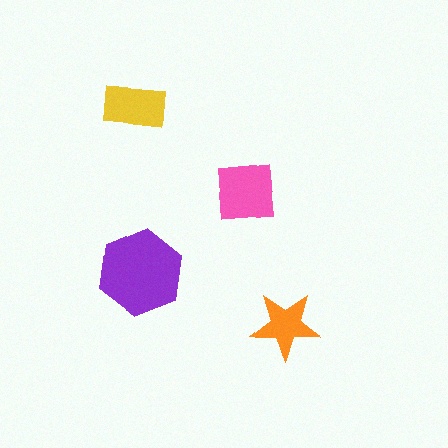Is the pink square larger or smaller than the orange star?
Larger.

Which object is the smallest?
The orange star.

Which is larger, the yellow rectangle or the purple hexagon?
The purple hexagon.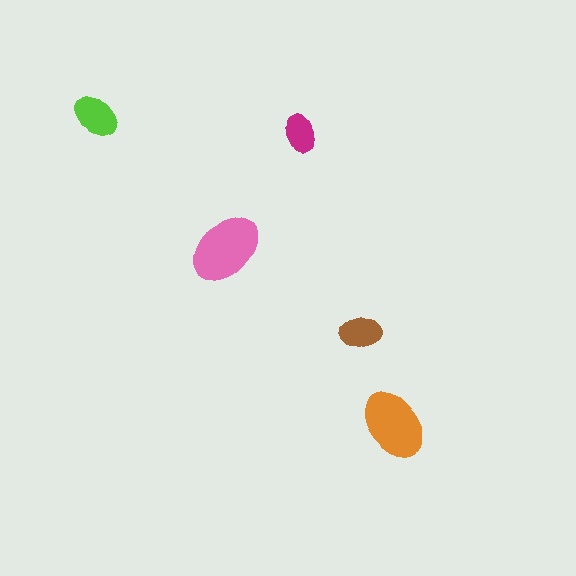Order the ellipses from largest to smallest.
the pink one, the orange one, the lime one, the brown one, the magenta one.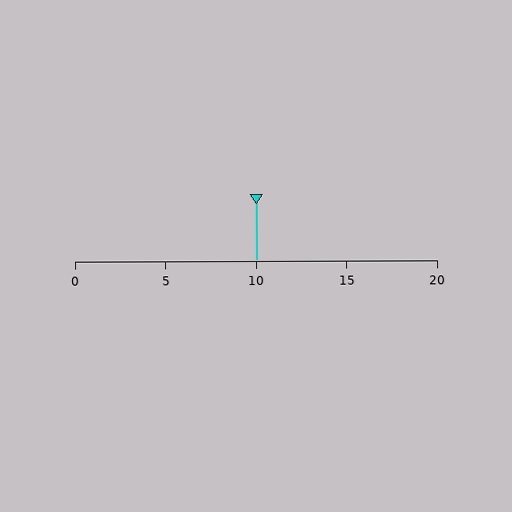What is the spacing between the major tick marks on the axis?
The major ticks are spaced 5 apart.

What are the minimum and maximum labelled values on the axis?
The axis runs from 0 to 20.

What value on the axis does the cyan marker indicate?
The marker indicates approximately 10.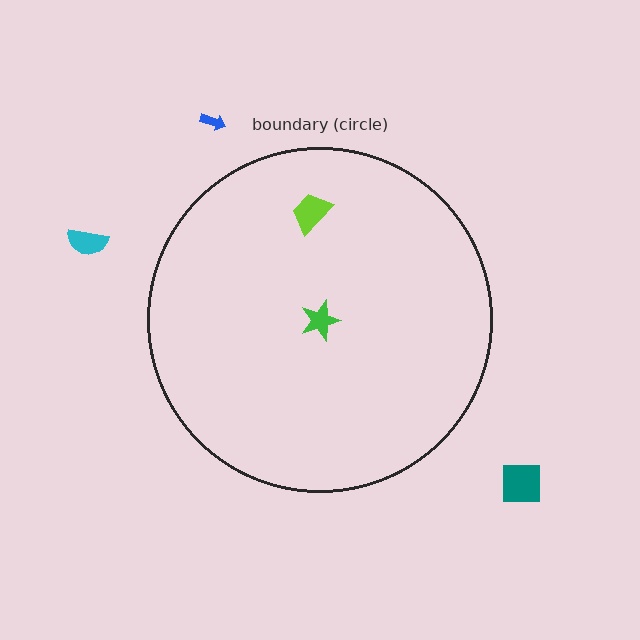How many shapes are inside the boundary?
2 inside, 3 outside.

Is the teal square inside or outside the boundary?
Outside.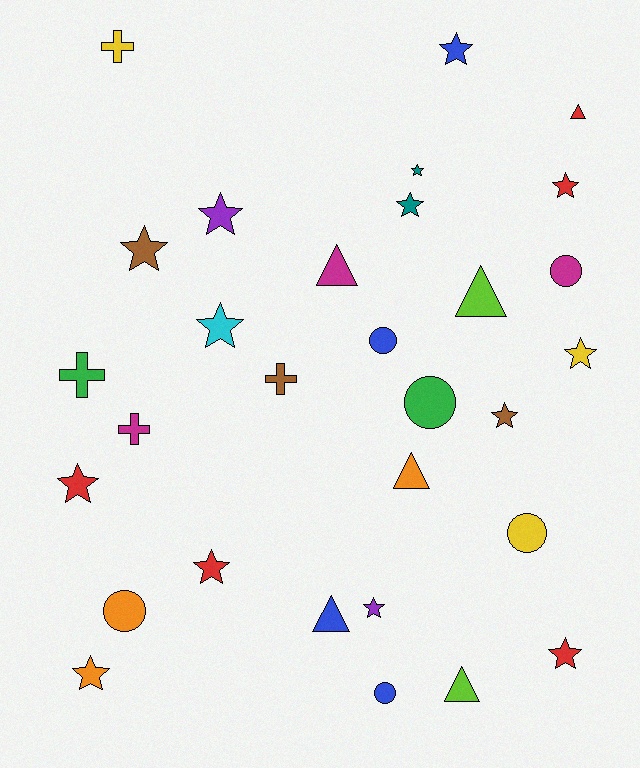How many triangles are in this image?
There are 6 triangles.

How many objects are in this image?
There are 30 objects.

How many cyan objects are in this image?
There is 1 cyan object.